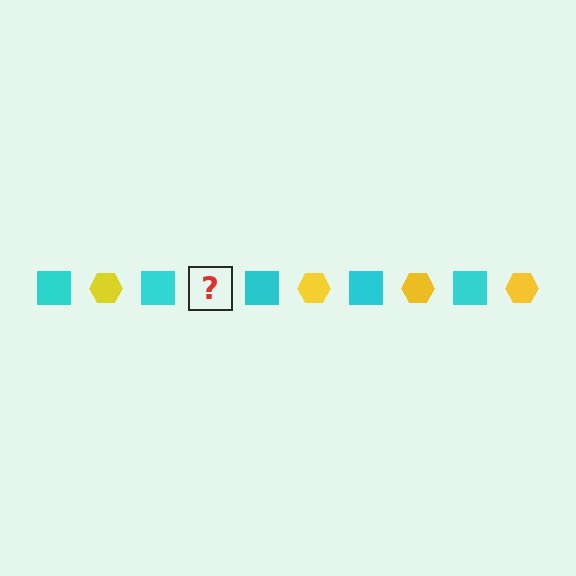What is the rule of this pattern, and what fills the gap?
The rule is that the pattern alternates between cyan square and yellow hexagon. The gap should be filled with a yellow hexagon.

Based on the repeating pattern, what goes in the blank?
The blank should be a yellow hexagon.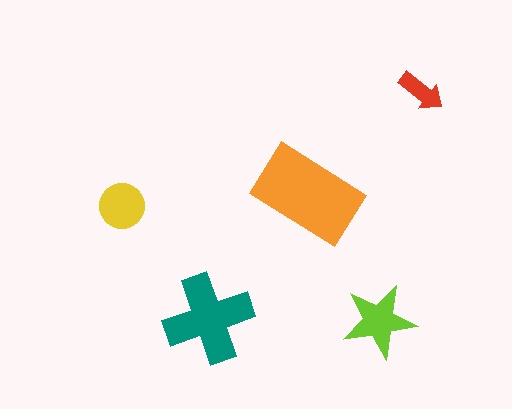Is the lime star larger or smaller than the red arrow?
Larger.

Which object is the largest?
The orange rectangle.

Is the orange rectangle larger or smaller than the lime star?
Larger.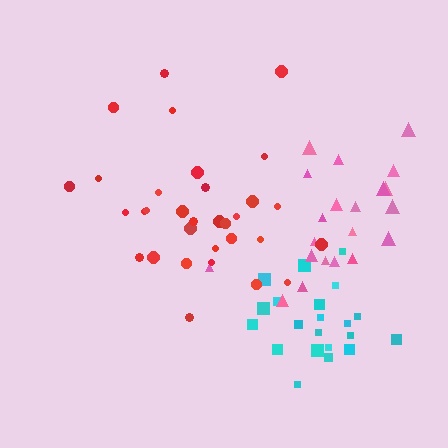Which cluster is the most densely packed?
Cyan.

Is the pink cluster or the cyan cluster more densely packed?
Cyan.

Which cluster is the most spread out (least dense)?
Red.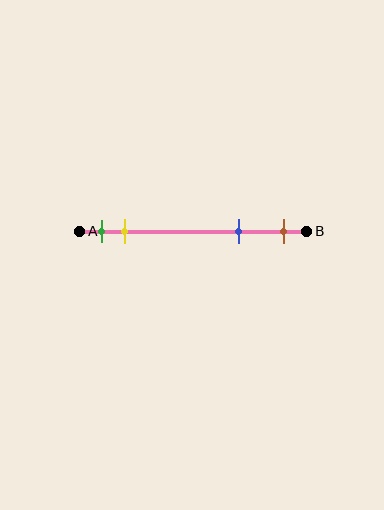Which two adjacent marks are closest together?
The green and yellow marks are the closest adjacent pair.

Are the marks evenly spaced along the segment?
No, the marks are not evenly spaced.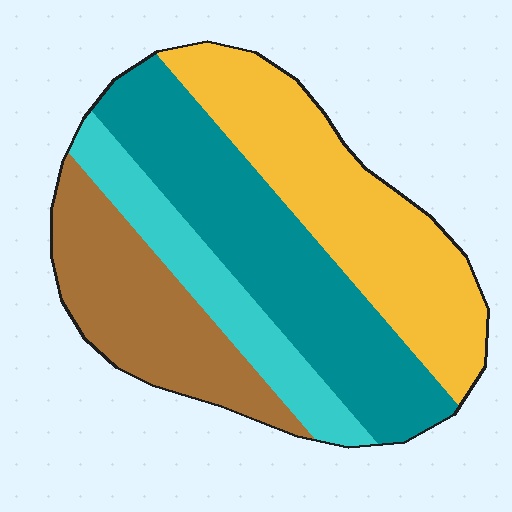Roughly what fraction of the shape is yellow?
Yellow takes up about one third (1/3) of the shape.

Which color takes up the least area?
Cyan, at roughly 15%.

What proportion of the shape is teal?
Teal covers around 35% of the shape.